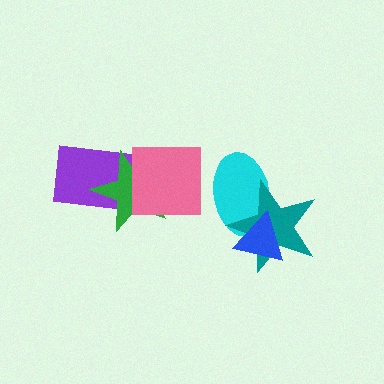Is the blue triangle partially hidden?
No, no other shape covers it.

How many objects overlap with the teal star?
2 objects overlap with the teal star.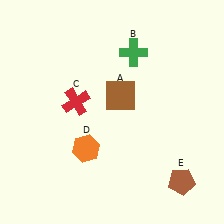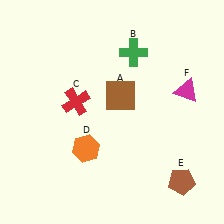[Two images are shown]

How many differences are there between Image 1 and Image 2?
There is 1 difference between the two images.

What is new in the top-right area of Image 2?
A magenta triangle (F) was added in the top-right area of Image 2.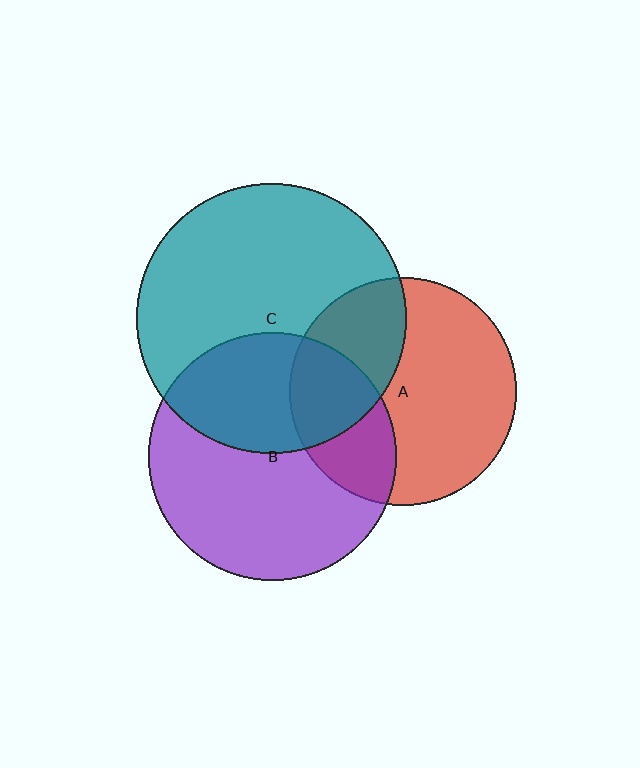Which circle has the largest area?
Circle C (teal).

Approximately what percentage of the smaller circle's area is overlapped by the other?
Approximately 40%.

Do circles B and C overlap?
Yes.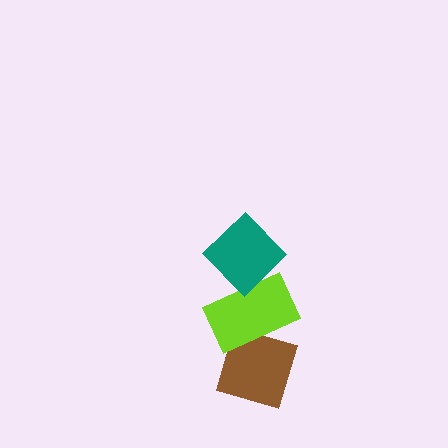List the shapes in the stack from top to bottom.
From top to bottom: the teal diamond, the lime rectangle, the brown diamond.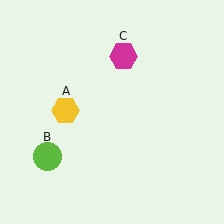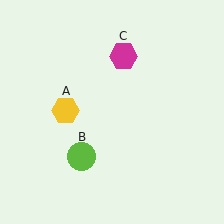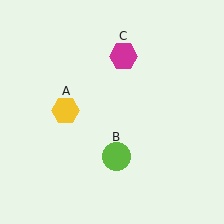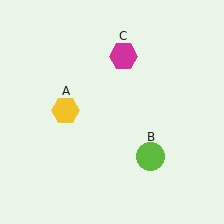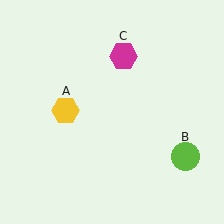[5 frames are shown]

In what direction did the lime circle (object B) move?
The lime circle (object B) moved right.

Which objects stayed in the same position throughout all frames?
Yellow hexagon (object A) and magenta hexagon (object C) remained stationary.